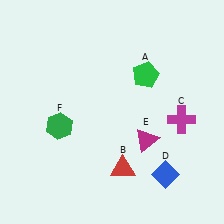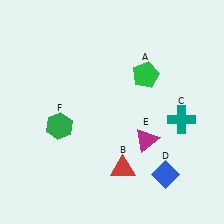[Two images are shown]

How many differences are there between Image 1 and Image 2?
There is 1 difference between the two images.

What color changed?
The cross (C) changed from magenta in Image 1 to teal in Image 2.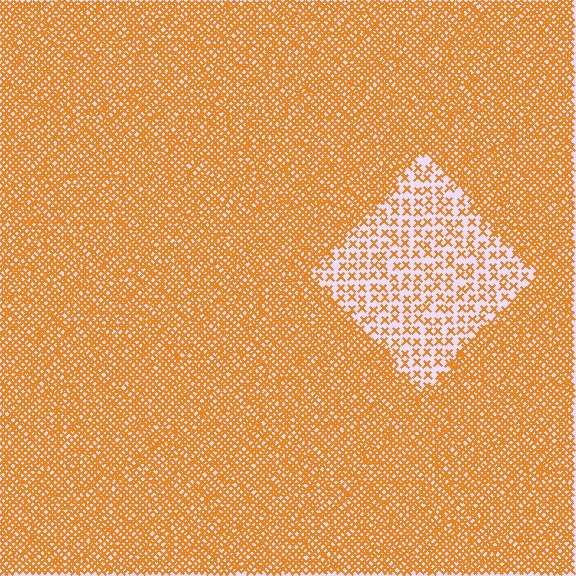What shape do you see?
I see a diamond.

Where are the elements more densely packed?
The elements are more densely packed outside the diamond boundary.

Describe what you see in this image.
The image contains small orange elements arranged at two different densities. A diamond-shaped region is visible where the elements are less densely packed than the surrounding area.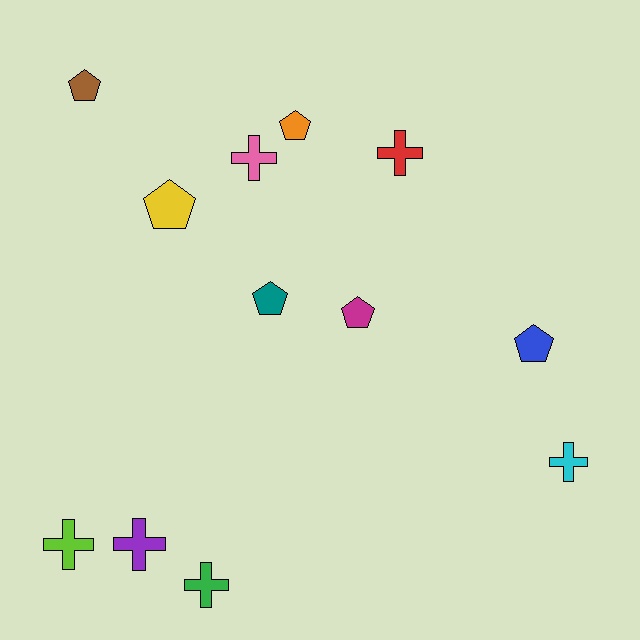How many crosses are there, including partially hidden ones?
There are 6 crosses.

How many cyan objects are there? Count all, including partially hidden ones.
There is 1 cyan object.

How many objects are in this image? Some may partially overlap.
There are 12 objects.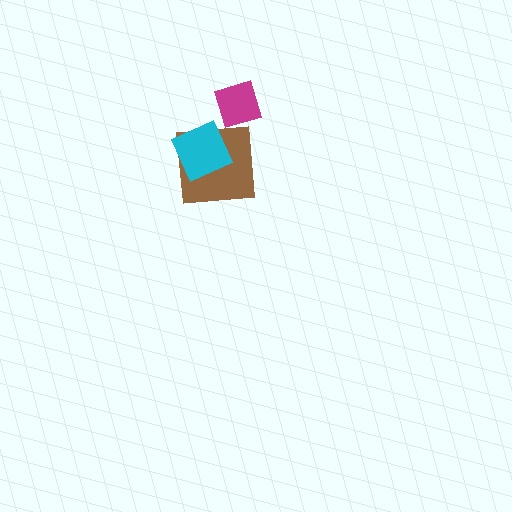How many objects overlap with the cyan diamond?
1 object overlaps with the cyan diamond.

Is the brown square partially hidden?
Yes, it is partially covered by another shape.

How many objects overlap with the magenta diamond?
0 objects overlap with the magenta diamond.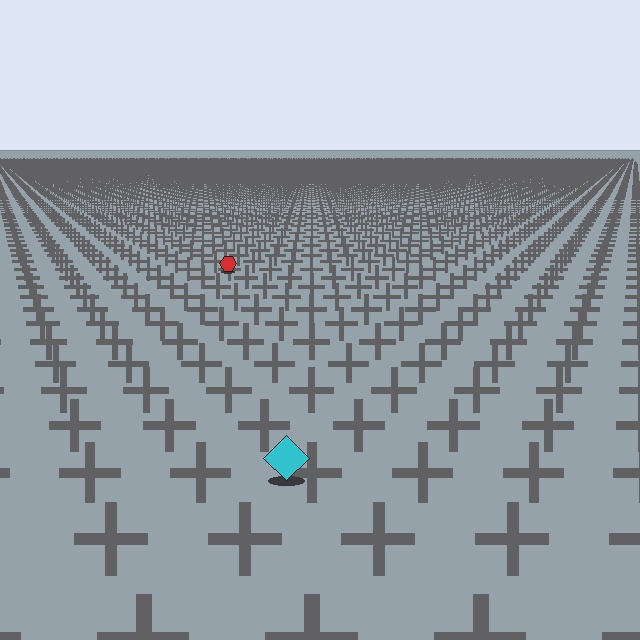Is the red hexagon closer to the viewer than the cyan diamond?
No. The cyan diamond is closer — you can tell from the texture gradient: the ground texture is coarser near it.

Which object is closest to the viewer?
The cyan diamond is closest. The texture marks near it are larger and more spread out.